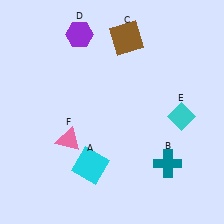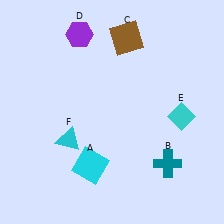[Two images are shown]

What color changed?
The triangle (F) changed from pink in Image 1 to cyan in Image 2.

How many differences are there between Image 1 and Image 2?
There is 1 difference between the two images.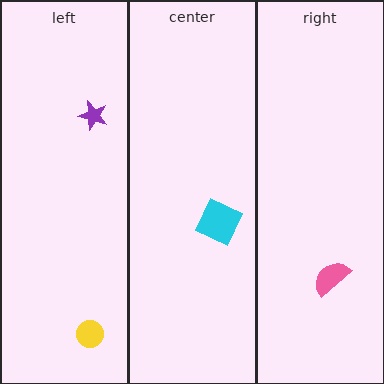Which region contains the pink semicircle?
The right region.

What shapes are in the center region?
The cyan square.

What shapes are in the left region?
The yellow circle, the purple star.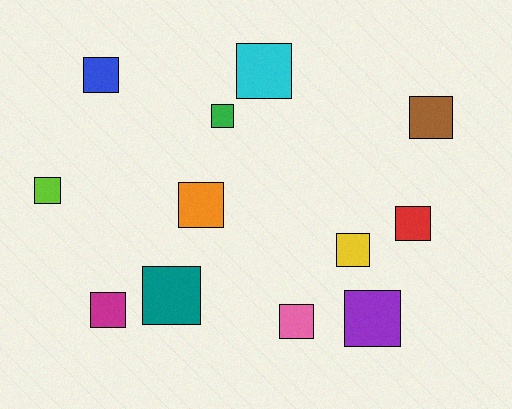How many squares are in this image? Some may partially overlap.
There are 12 squares.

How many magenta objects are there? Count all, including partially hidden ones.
There is 1 magenta object.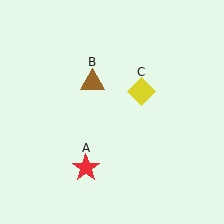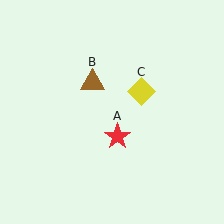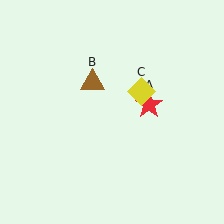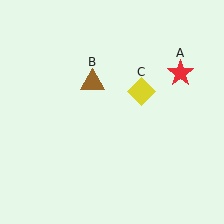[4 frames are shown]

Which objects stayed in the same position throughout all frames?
Brown triangle (object B) and yellow diamond (object C) remained stationary.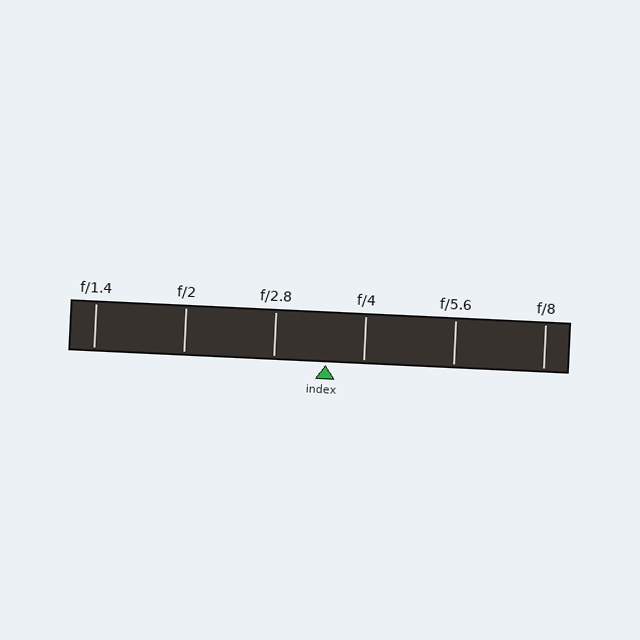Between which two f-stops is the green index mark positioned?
The index mark is between f/2.8 and f/4.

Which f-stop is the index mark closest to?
The index mark is closest to f/4.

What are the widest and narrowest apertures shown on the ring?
The widest aperture shown is f/1.4 and the narrowest is f/8.